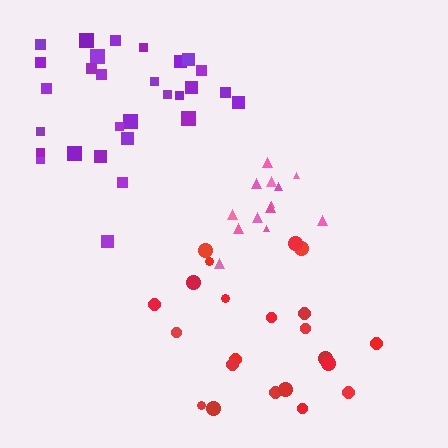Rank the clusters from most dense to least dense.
pink, purple, red.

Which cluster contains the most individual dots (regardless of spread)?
Purple (29).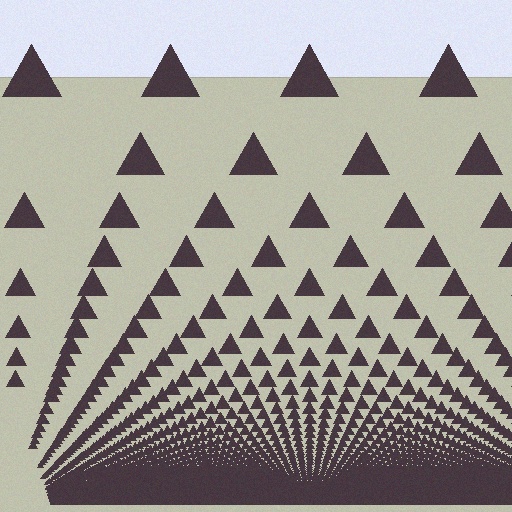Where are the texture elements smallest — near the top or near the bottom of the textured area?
Near the bottom.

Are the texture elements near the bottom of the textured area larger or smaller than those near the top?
Smaller. The gradient is inverted — elements near the bottom are smaller and denser.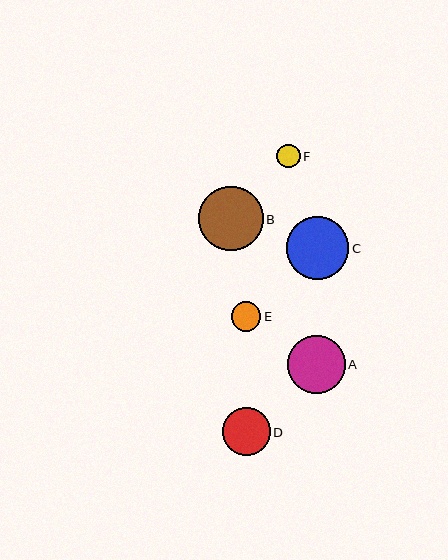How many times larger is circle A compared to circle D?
Circle A is approximately 1.2 times the size of circle D.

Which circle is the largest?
Circle B is the largest with a size of approximately 64 pixels.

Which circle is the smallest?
Circle F is the smallest with a size of approximately 24 pixels.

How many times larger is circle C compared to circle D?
Circle C is approximately 1.3 times the size of circle D.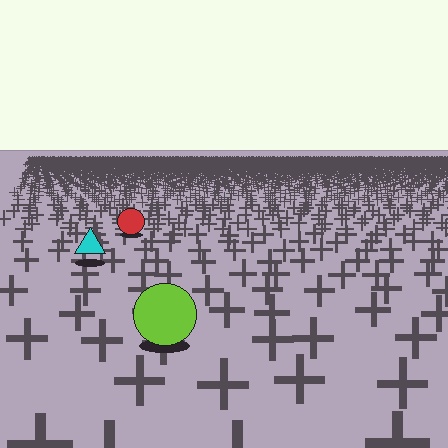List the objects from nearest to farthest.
From nearest to farthest: the lime circle, the cyan triangle, the red circle.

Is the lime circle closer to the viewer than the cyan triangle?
Yes. The lime circle is closer — you can tell from the texture gradient: the ground texture is coarser near it.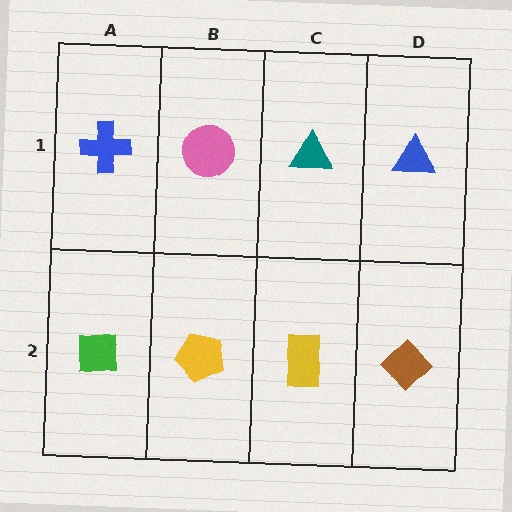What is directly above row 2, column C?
A teal triangle.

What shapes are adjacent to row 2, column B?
A pink circle (row 1, column B), a green square (row 2, column A), a yellow rectangle (row 2, column C).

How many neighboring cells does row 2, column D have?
2.